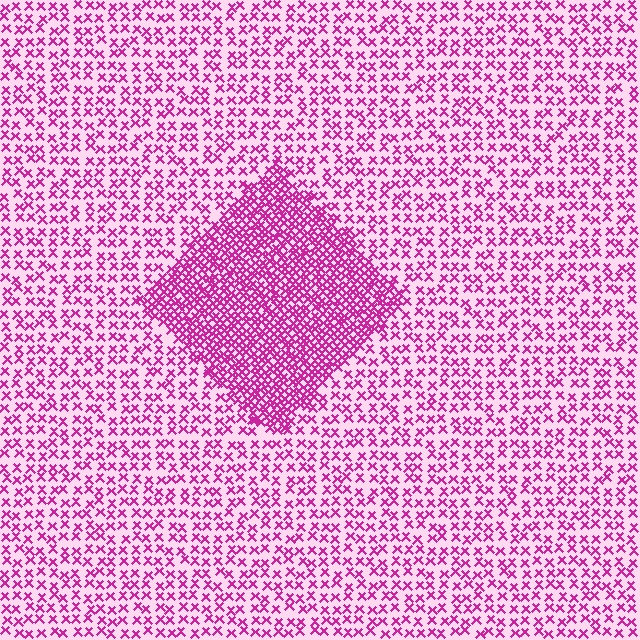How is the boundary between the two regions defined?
The boundary is defined by a change in element density (approximately 2.4x ratio). All elements are the same color, size, and shape.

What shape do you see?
I see a diamond.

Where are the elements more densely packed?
The elements are more densely packed inside the diamond boundary.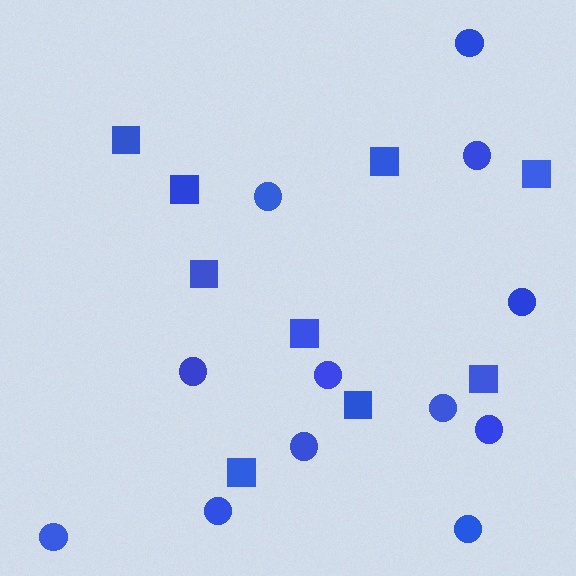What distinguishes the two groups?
There are 2 groups: one group of squares (9) and one group of circles (12).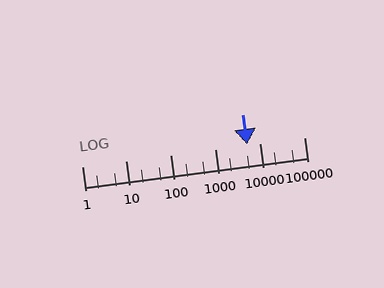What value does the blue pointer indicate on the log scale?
The pointer indicates approximately 5300.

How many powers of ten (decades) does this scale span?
The scale spans 5 decades, from 1 to 100000.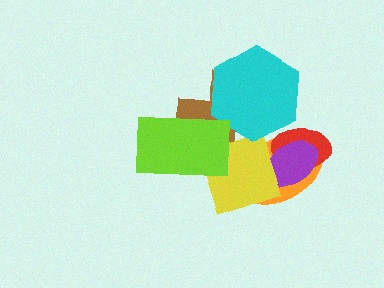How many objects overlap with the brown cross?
4 objects overlap with the brown cross.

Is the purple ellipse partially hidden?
Yes, it is partially covered by another shape.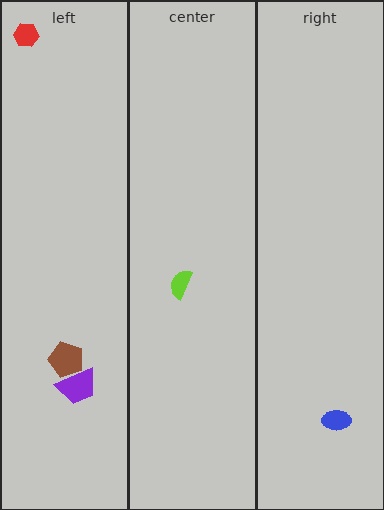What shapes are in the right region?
The blue ellipse.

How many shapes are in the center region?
1.